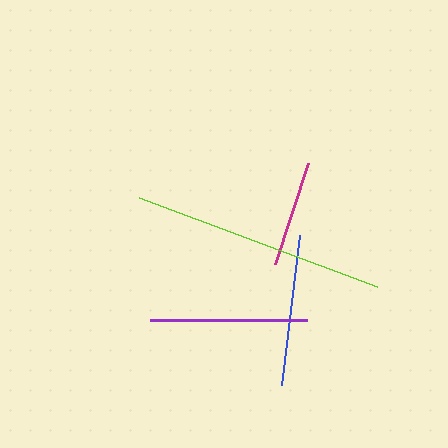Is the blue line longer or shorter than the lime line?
The lime line is longer than the blue line.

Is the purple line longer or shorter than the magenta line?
The purple line is longer than the magenta line.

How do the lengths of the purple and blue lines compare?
The purple and blue lines are approximately the same length.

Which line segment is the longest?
The lime line is the longest at approximately 254 pixels.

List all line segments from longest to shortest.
From longest to shortest: lime, purple, blue, magenta.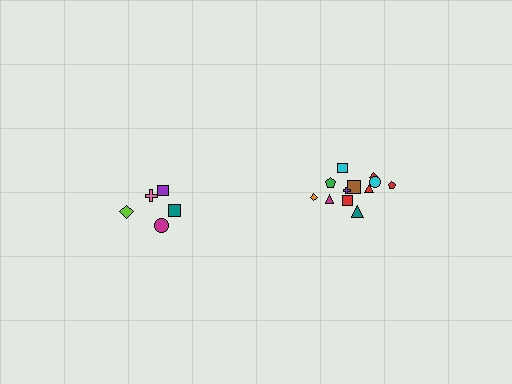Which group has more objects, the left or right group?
The right group.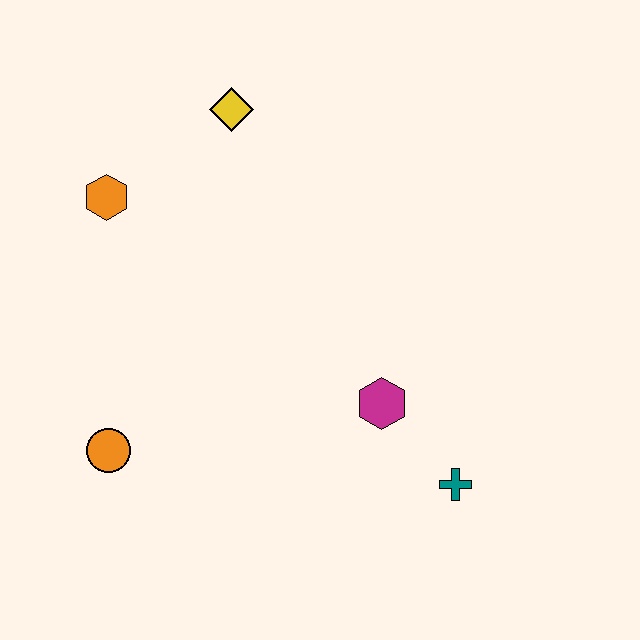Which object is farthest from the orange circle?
The yellow diamond is farthest from the orange circle.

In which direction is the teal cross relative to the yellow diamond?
The teal cross is below the yellow diamond.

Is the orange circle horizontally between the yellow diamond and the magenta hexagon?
No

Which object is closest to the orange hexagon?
The yellow diamond is closest to the orange hexagon.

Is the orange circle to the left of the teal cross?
Yes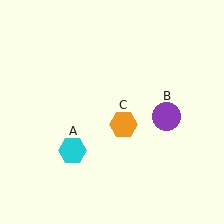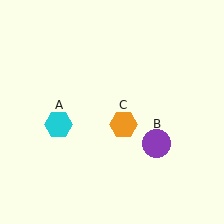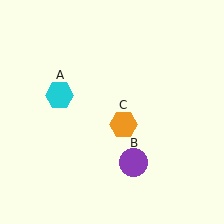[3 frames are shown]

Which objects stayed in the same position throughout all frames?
Orange hexagon (object C) remained stationary.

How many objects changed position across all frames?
2 objects changed position: cyan hexagon (object A), purple circle (object B).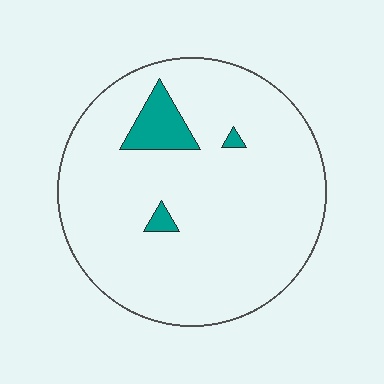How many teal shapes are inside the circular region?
3.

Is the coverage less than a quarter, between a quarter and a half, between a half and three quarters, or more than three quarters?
Less than a quarter.